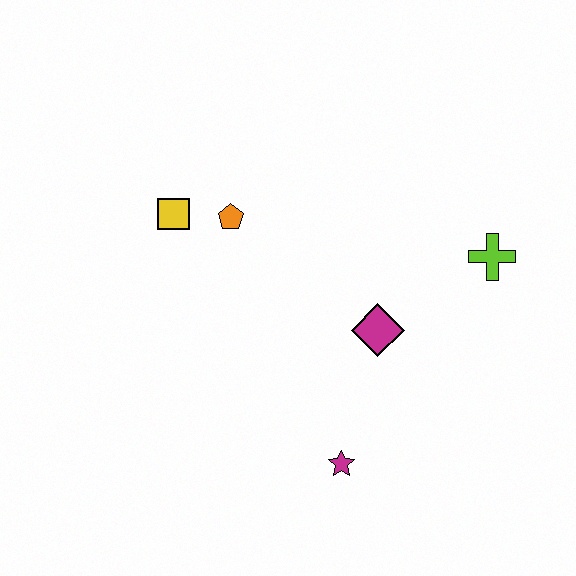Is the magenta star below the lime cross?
Yes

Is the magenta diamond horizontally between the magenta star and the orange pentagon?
No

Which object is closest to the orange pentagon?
The yellow square is closest to the orange pentagon.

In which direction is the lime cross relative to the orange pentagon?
The lime cross is to the right of the orange pentagon.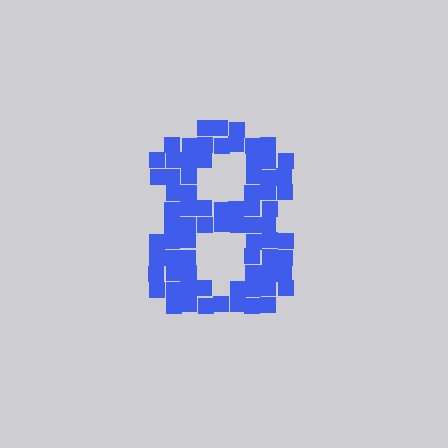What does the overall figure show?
The overall figure shows the digit 8.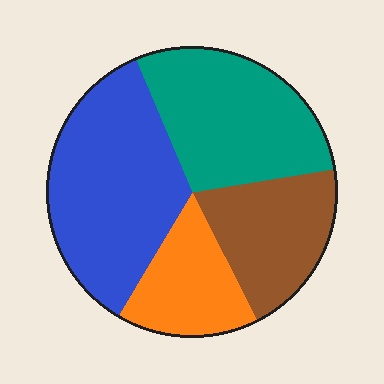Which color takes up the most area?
Blue, at roughly 35%.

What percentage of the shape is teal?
Teal covers around 30% of the shape.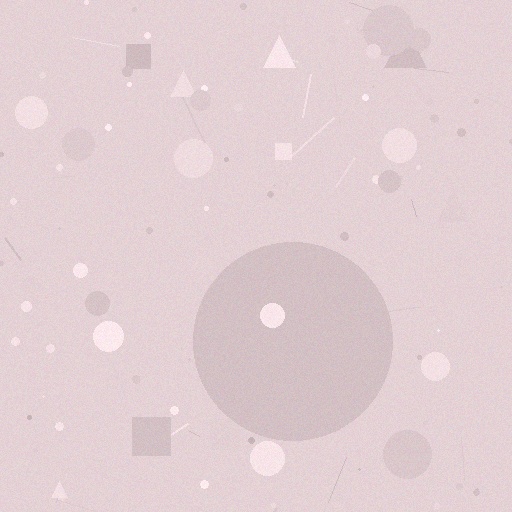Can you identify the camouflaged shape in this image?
The camouflaged shape is a circle.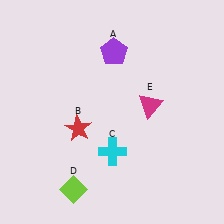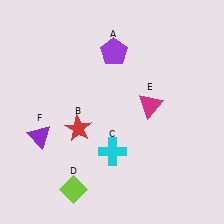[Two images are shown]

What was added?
A purple triangle (F) was added in Image 2.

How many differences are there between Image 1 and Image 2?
There is 1 difference between the two images.